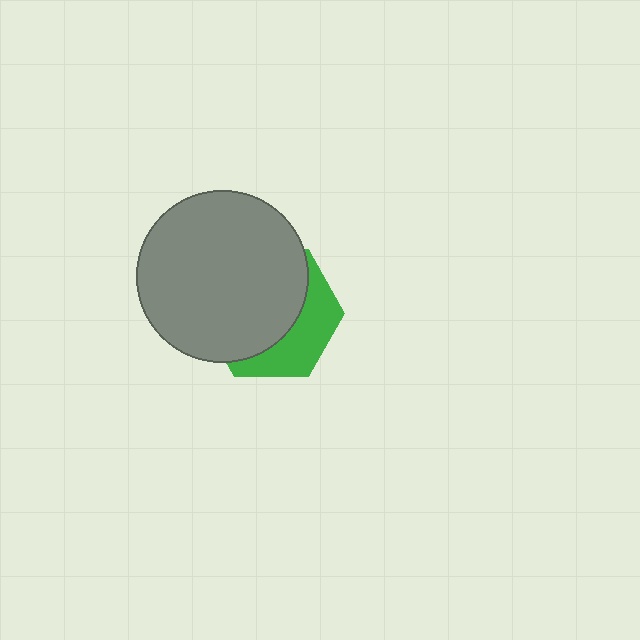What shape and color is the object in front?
The object in front is a gray circle.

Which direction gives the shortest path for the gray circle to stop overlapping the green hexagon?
Moving toward the upper-left gives the shortest separation.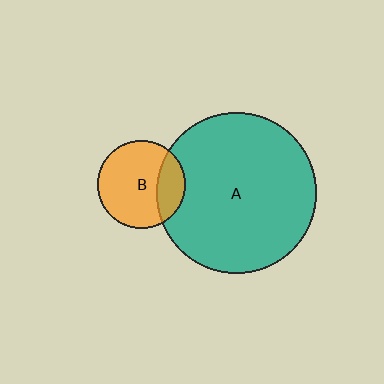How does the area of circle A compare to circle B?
Approximately 3.3 times.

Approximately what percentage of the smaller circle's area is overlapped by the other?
Approximately 25%.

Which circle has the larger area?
Circle A (teal).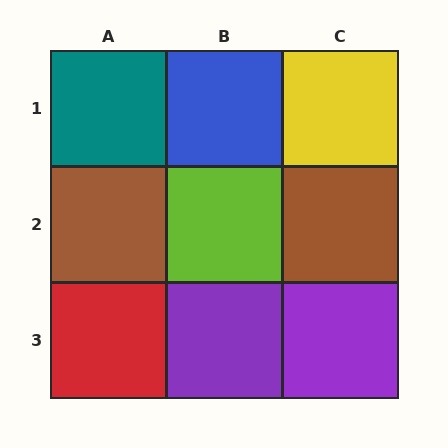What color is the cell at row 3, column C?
Purple.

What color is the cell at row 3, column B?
Purple.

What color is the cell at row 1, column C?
Yellow.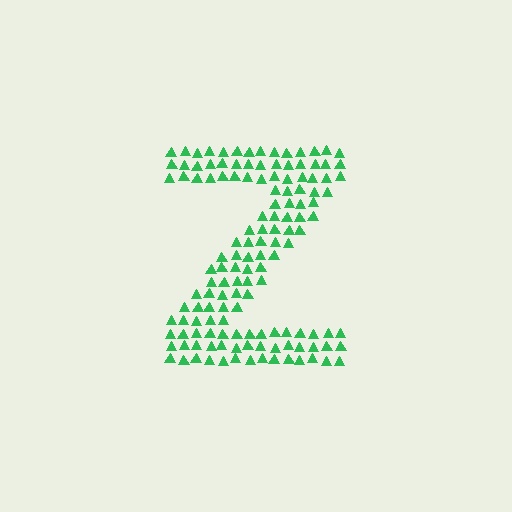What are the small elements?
The small elements are triangles.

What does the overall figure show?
The overall figure shows the letter Z.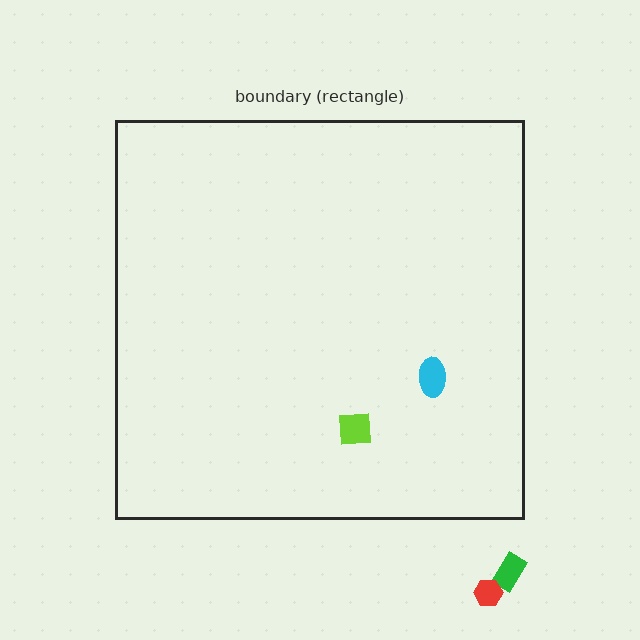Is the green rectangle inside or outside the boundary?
Outside.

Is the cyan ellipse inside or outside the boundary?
Inside.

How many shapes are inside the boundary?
2 inside, 2 outside.